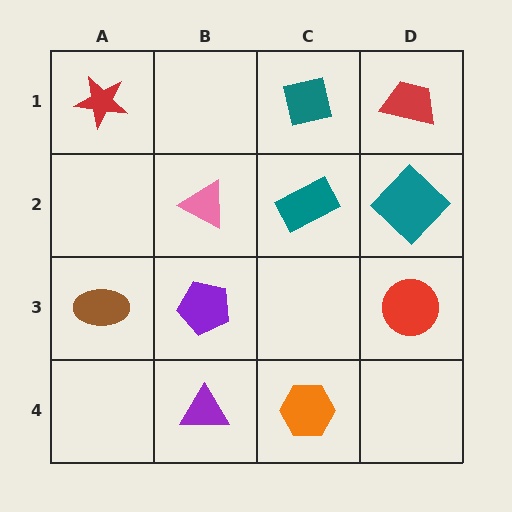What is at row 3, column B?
A purple pentagon.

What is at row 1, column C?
A teal square.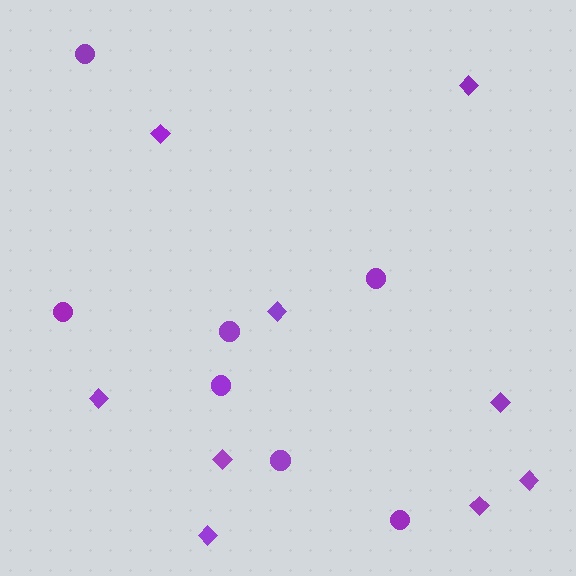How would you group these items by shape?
There are 2 groups: one group of circles (7) and one group of diamonds (9).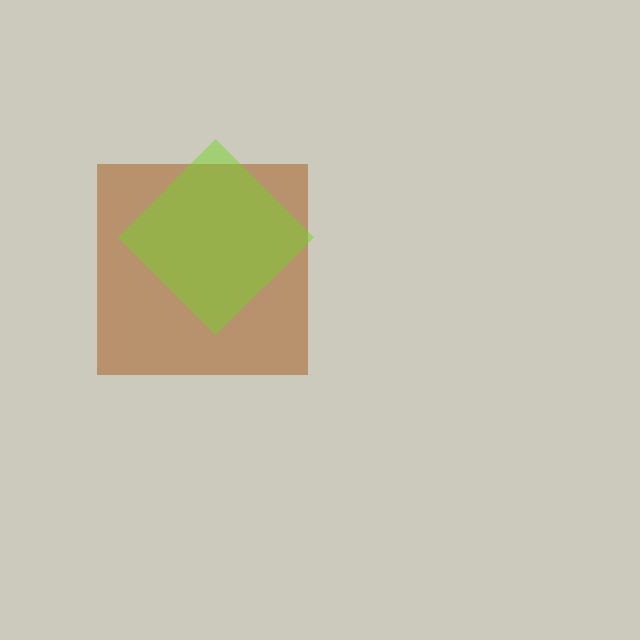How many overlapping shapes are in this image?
There are 2 overlapping shapes in the image.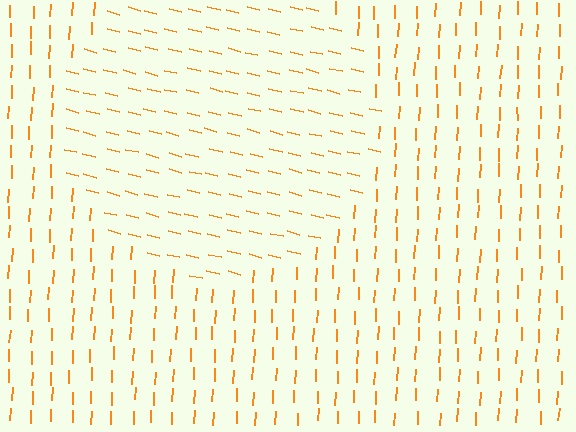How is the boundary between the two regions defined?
The boundary is defined purely by a change in line orientation (approximately 78 degrees difference). All lines are the same color and thickness.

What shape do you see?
I see a circle.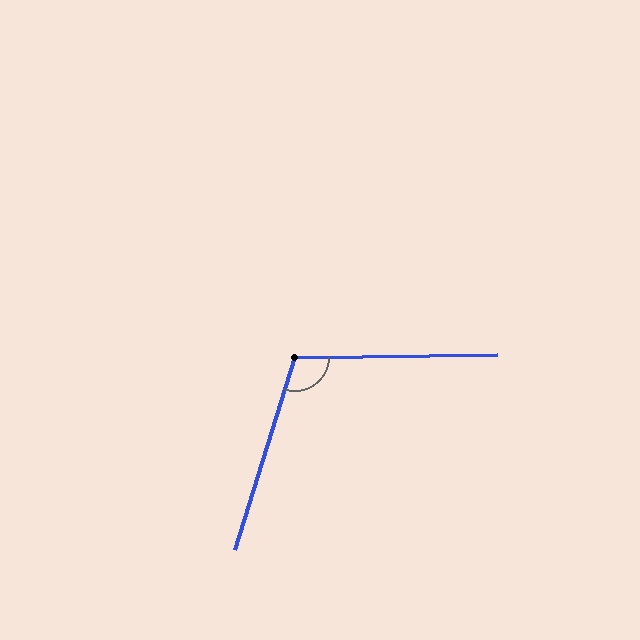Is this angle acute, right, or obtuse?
It is obtuse.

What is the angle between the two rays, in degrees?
Approximately 108 degrees.